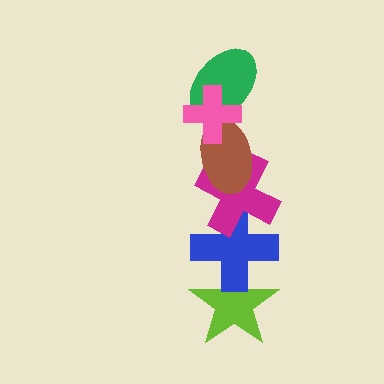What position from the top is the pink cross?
The pink cross is 1st from the top.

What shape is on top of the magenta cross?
The brown ellipse is on top of the magenta cross.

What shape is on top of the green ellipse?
The pink cross is on top of the green ellipse.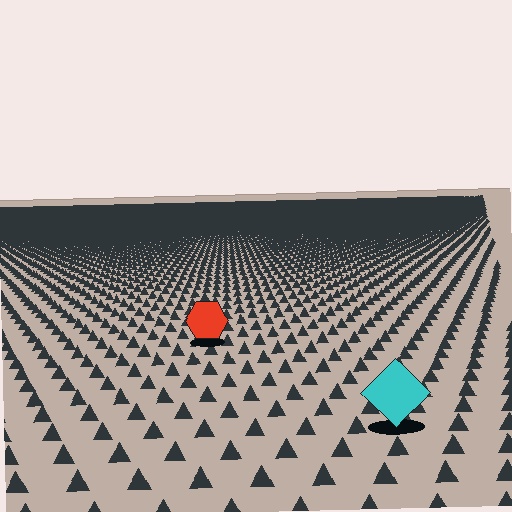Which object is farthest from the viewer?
The red hexagon is farthest from the viewer. It appears smaller and the ground texture around it is denser.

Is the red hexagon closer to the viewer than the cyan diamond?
No. The cyan diamond is closer — you can tell from the texture gradient: the ground texture is coarser near it.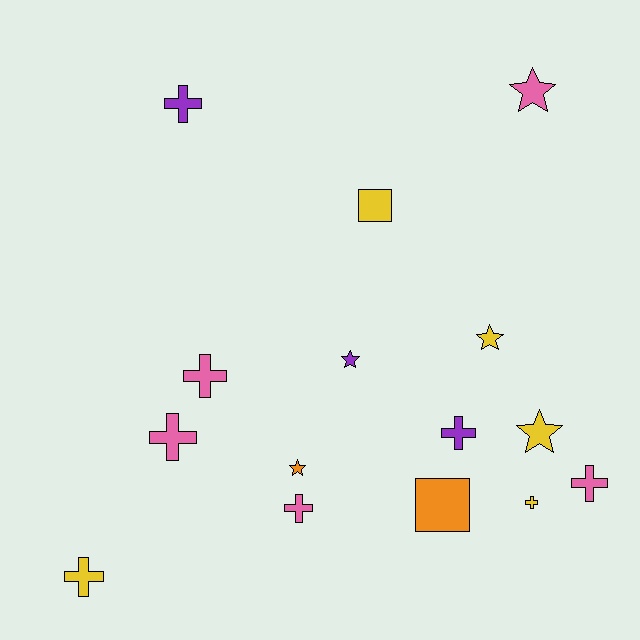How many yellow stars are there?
There are 2 yellow stars.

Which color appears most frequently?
Yellow, with 5 objects.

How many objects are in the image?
There are 15 objects.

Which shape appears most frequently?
Cross, with 8 objects.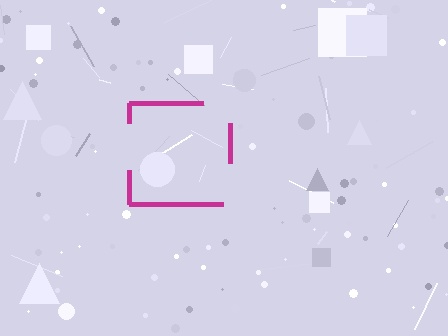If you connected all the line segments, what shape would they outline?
They would outline a square.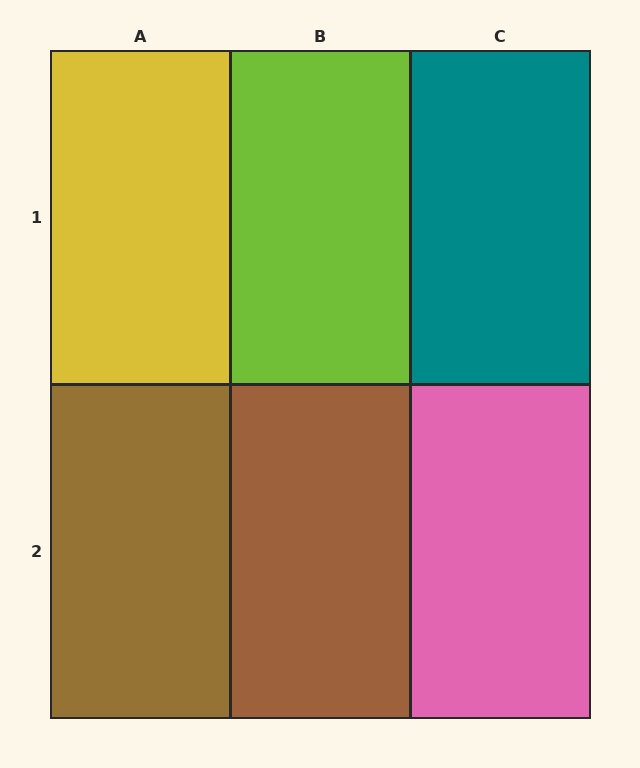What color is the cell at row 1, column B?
Lime.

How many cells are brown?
2 cells are brown.